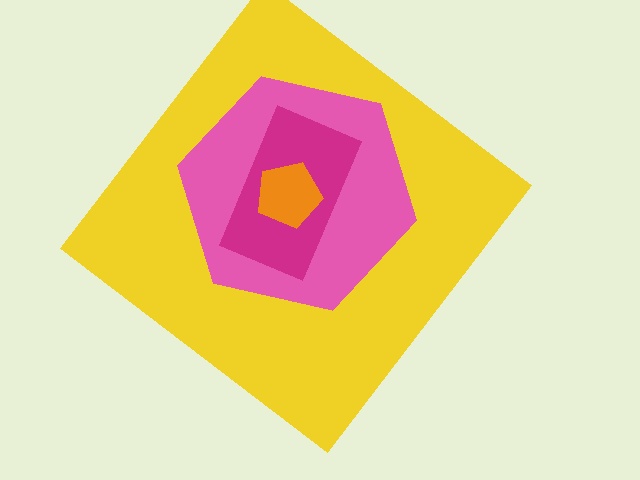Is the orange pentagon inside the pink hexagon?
Yes.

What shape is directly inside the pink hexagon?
The magenta rectangle.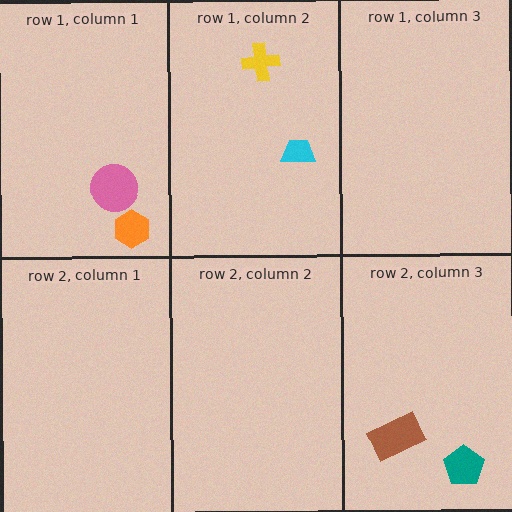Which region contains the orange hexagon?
The row 1, column 1 region.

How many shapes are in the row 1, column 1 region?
2.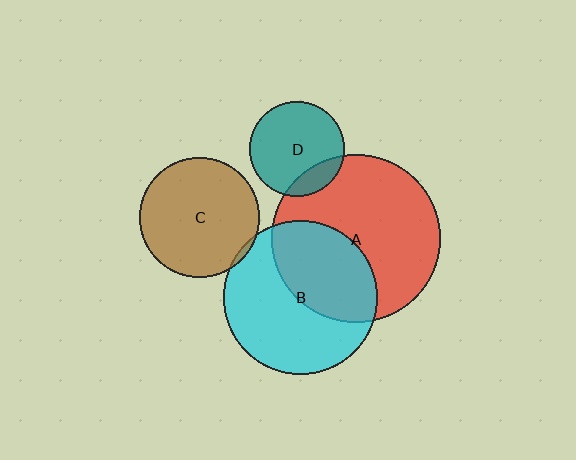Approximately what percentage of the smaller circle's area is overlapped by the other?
Approximately 5%.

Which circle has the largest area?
Circle A (red).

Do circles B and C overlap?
Yes.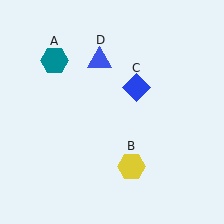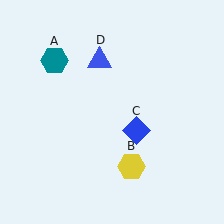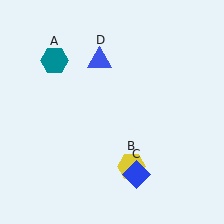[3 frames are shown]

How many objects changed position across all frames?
1 object changed position: blue diamond (object C).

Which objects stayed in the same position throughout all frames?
Teal hexagon (object A) and yellow hexagon (object B) and blue triangle (object D) remained stationary.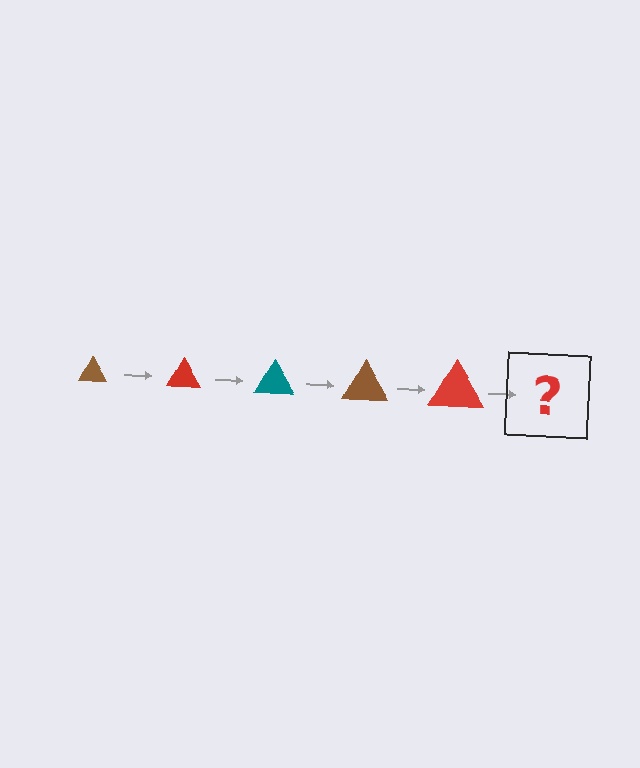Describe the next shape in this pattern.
It should be a teal triangle, larger than the previous one.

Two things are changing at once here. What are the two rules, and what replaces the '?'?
The two rules are that the triangle grows larger each step and the color cycles through brown, red, and teal. The '?' should be a teal triangle, larger than the previous one.